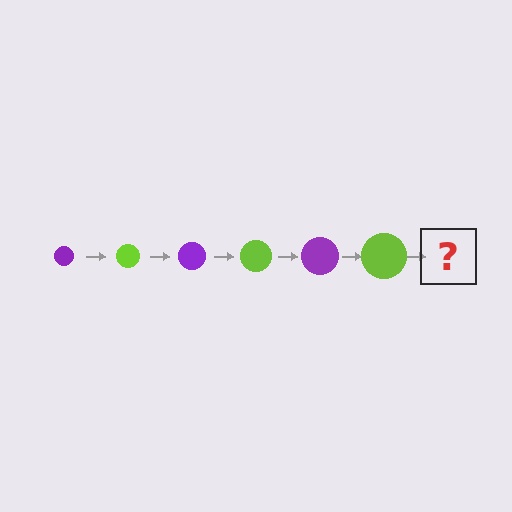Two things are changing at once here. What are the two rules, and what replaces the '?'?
The two rules are that the circle grows larger each step and the color cycles through purple and lime. The '?' should be a purple circle, larger than the previous one.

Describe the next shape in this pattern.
It should be a purple circle, larger than the previous one.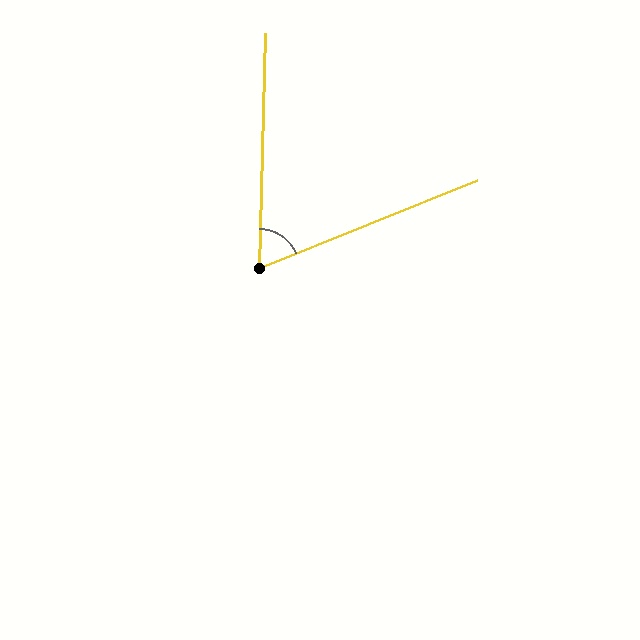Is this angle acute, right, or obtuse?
It is acute.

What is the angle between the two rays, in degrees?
Approximately 67 degrees.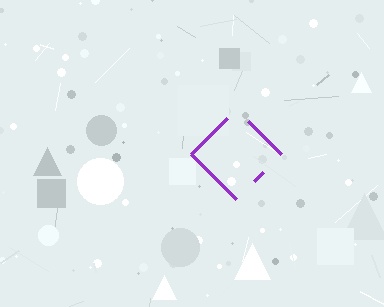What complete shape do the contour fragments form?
The contour fragments form a diamond.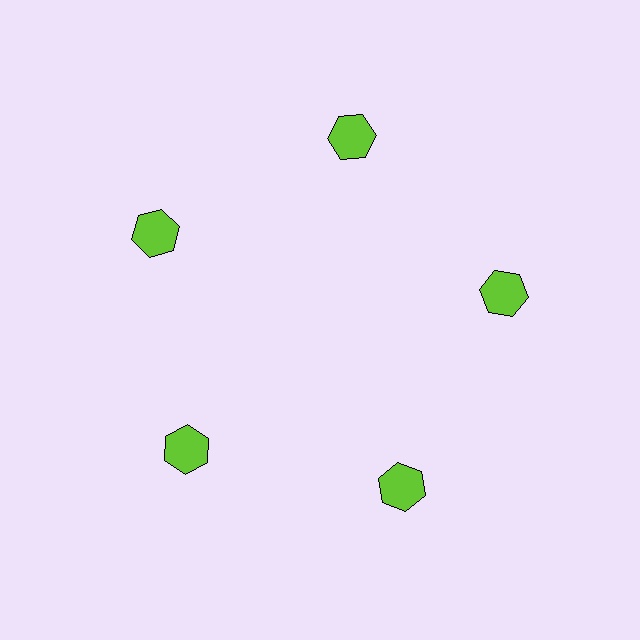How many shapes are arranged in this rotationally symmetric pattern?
There are 5 shapes, arranged in 5 groups of 1.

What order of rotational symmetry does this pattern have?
This pattern has 5-fold rotational symmetry.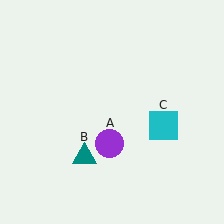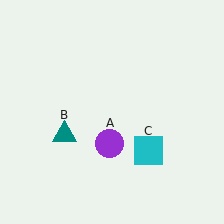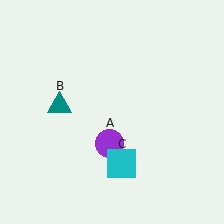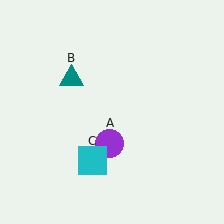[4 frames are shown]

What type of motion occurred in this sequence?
The teal triangle (object B), cyan square (object C) rotated clockwise around the center of the scene.